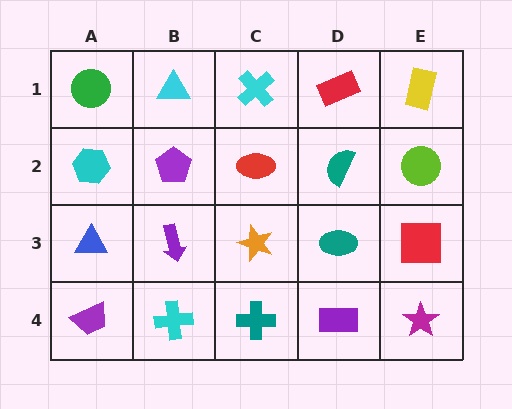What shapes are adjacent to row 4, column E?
A red square (row 3, column E), a purple rectangle (row 4, column D).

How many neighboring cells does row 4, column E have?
2.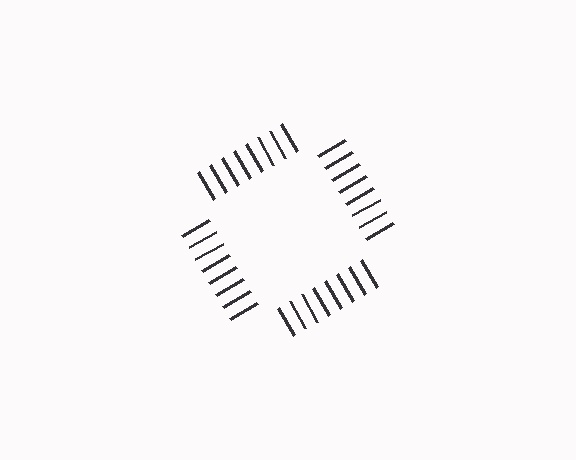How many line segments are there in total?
32 — 8 along each of the 4 edges.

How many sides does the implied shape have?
4 sides — the line-ends trace a square.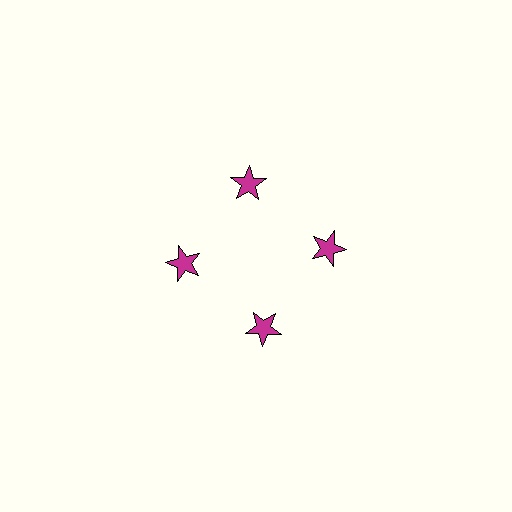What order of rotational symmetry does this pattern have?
This pattern has 4-fold rotational symmetry.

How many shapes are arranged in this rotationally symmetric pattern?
There are 4 shapes, arranged in 4 groups of 1.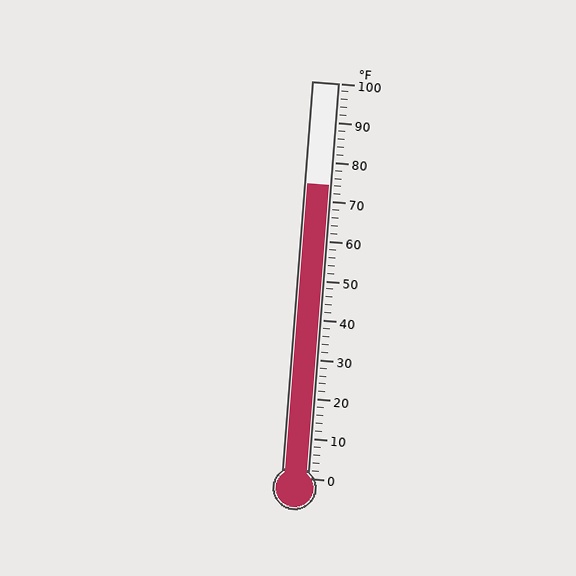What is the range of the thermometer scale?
The thermometer scale ranges from 0°F to 100°F.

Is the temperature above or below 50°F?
The temperature is above 50°F.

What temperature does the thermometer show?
The thermometer shows approximately 74°F.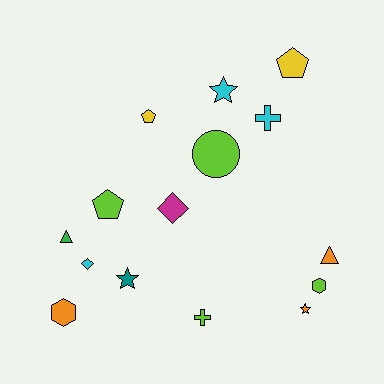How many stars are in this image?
There are 3 stars.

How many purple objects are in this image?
There are no purple objects.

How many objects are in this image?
There are 15 objects.